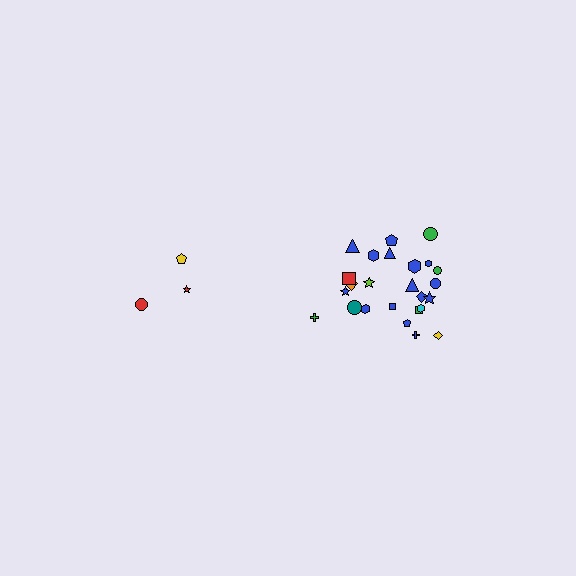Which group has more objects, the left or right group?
The right group.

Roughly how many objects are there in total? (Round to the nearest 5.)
Roughly 30 objects in total.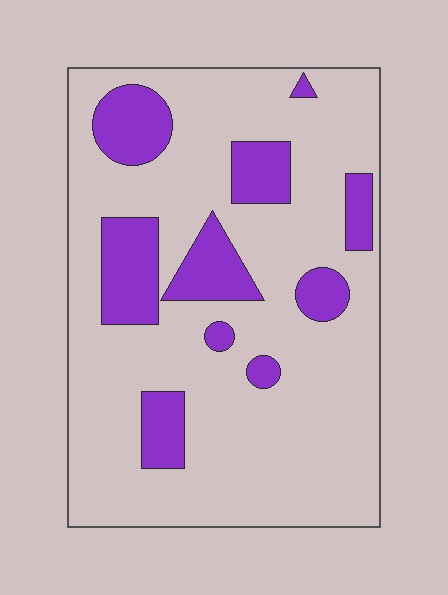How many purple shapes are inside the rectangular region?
10.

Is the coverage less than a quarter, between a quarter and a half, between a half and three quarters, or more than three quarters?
Less than a quarter.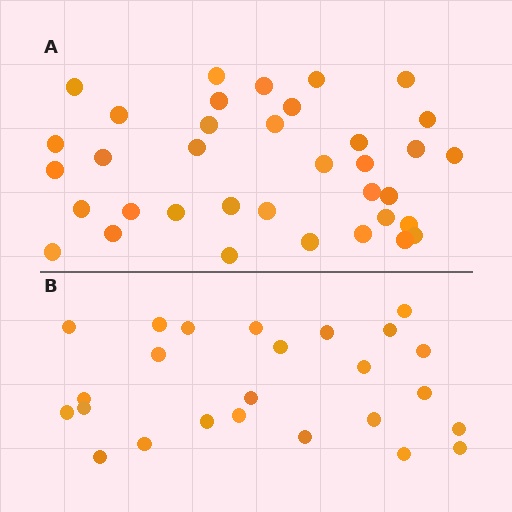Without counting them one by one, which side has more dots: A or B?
Region A (the top region) has more dots.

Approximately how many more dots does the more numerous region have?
Region A has roughly 12 or so more dots than region B.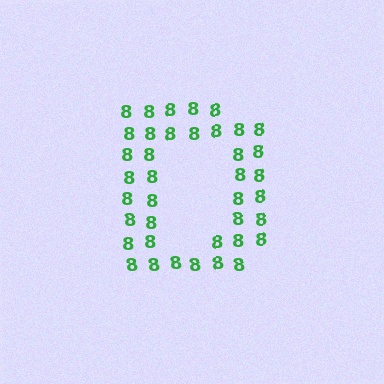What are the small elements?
The small elements are digit 8's.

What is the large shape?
The large shape is the letter D.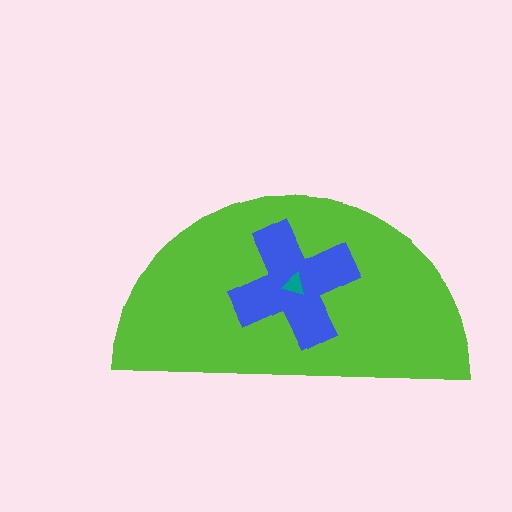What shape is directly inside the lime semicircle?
The blue cross.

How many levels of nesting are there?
3.